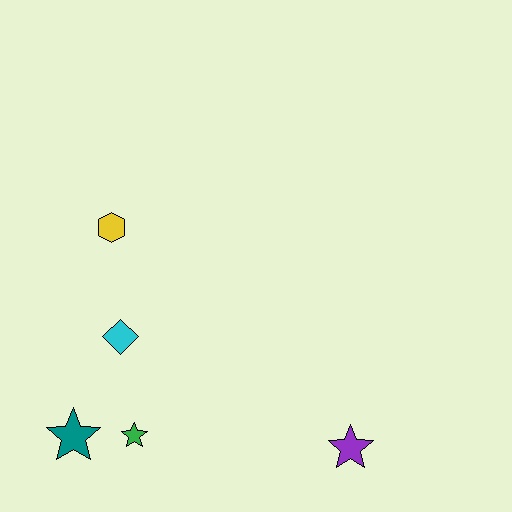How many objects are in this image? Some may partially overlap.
There are 5 objects.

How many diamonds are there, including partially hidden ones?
There is 1 diamond.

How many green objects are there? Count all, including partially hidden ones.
There is 1 green object.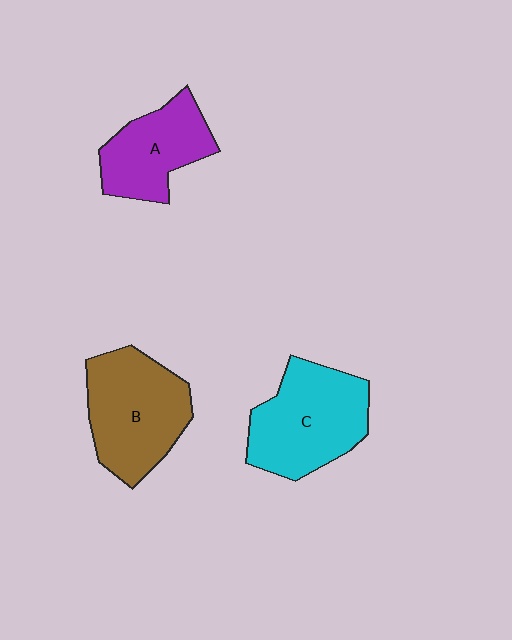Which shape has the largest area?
Shape B (brown).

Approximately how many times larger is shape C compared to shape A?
Approximately 1.3 times.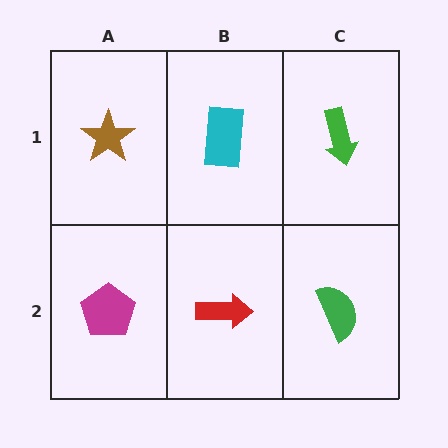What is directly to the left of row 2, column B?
A magenta pentagon.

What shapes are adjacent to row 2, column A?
A brown star (row 1, column A), a red arrow (row 2, column B).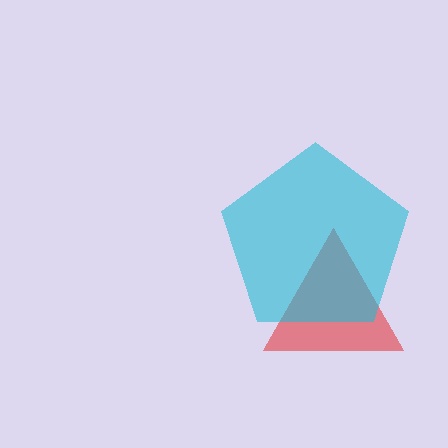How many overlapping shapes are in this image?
There are 2 overlapping shapes in the image.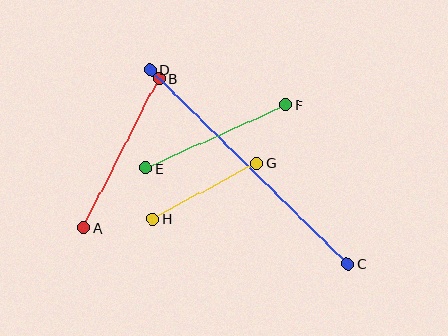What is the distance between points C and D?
The distance is approximately 277 pixels.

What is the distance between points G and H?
The distance is approximately 118 pixels.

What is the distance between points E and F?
The distance is approximately 154 pixels.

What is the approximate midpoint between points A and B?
The midpoint is at approximately (121, 153) pixels.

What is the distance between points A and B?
The distance is approximately 168 pixels.